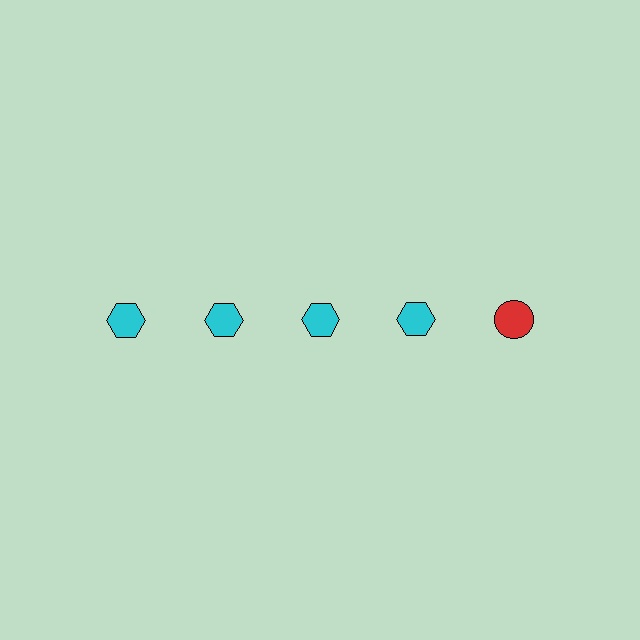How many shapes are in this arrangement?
There are 5 shapes arranged in a grid pattern.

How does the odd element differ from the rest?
It differs in both color (red instead of cyan) and shape (circle instead of hexagon).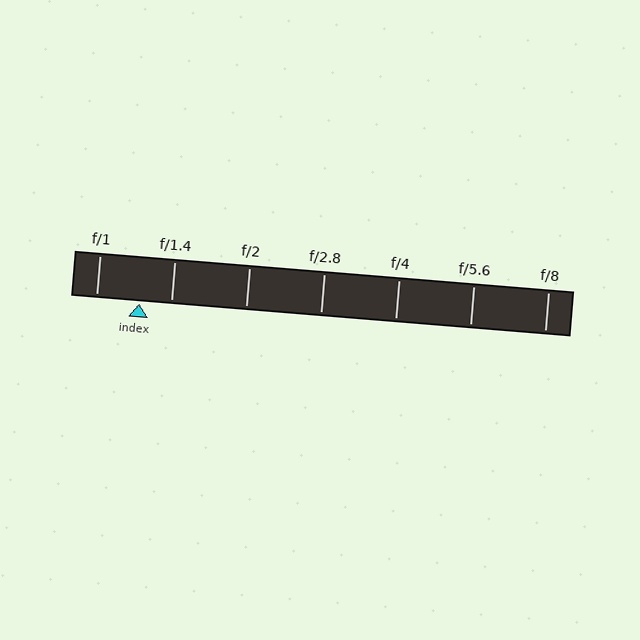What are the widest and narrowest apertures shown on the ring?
The widest aperture shown is f/1 and the narrowest is f/8.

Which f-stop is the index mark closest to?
The index mark is closest to f/1.4.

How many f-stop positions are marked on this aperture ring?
There are 7 f-stop positions marked.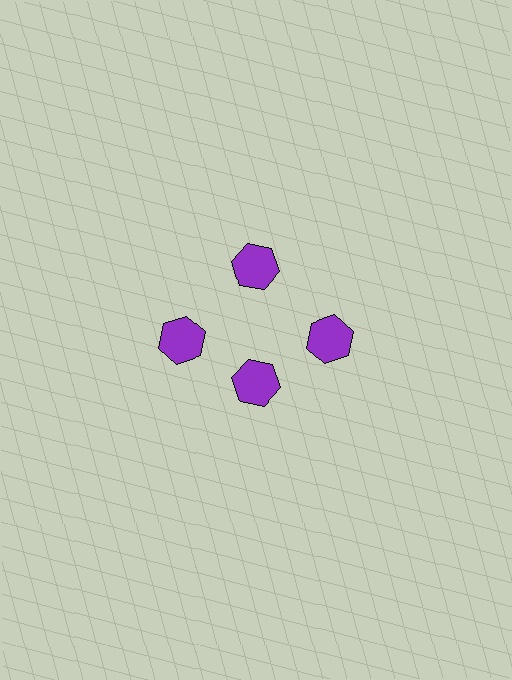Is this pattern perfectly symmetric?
No. The 4 purple hexagons are arranged in a ring, but one element near the 6 o'clock position is pulled inward toward the center, breaking the 4-fold rotational symmetry.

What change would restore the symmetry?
The symmetry would be restored by moving it outward, back onto the ring so that all 4 hexagons sit at equal angles and equal distance from the center.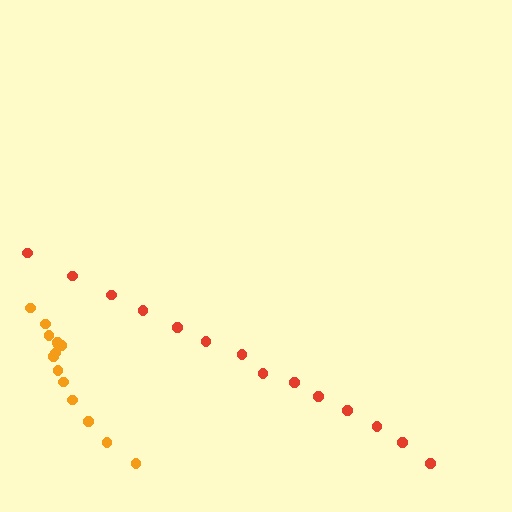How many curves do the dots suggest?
There are 2 distinct paths.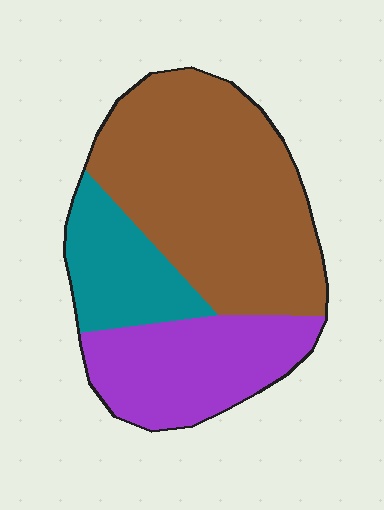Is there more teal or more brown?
Brown.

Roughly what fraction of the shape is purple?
Purple takes up about one quarter (1/4) of the shape.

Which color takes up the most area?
Brown, at roughly 55%.